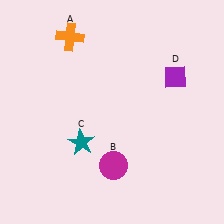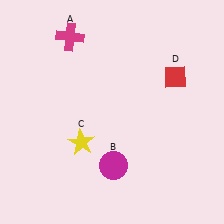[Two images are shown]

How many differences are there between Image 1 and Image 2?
There are 3 differences between the two images.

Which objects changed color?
A changed from orange to magenta. C changed from teal to yellow. D changed from purple to red.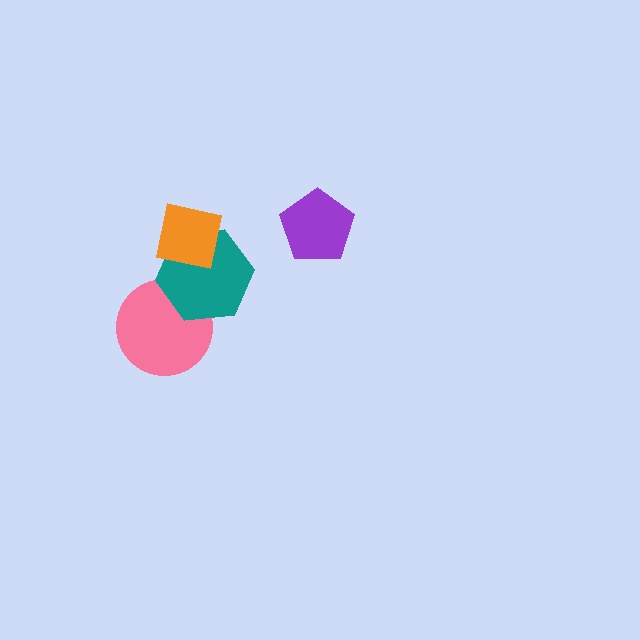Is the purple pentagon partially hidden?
No, no other shape covers it.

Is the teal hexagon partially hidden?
Yes, it is partially covered by another shape.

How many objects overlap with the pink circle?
1 object overlaps with the pink circle.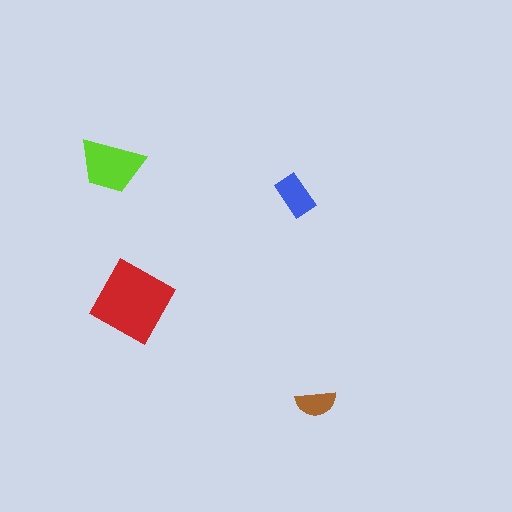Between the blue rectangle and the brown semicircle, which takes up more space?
The blue rectangle.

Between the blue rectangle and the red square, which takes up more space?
The red square.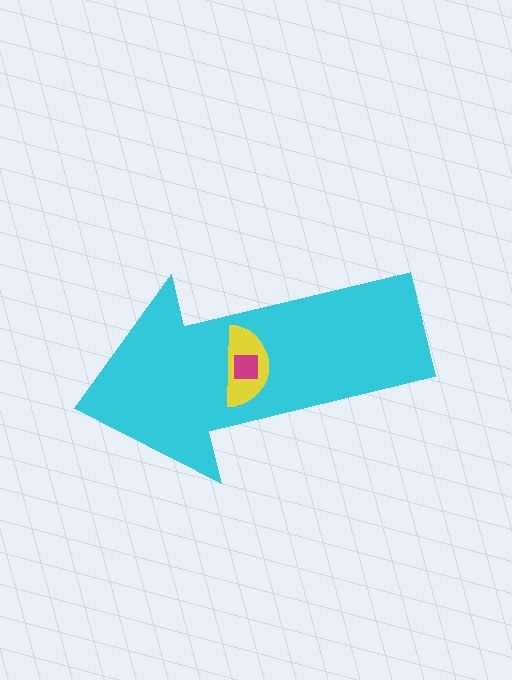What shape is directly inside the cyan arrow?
The yellow semicircle.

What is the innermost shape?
The magenta square.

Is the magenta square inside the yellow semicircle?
Yes.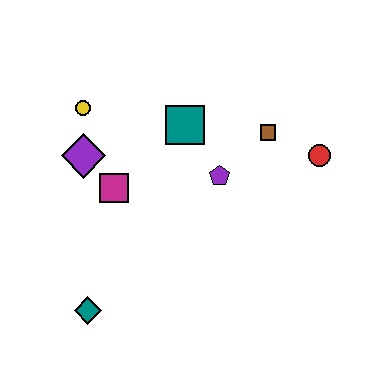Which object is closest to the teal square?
The purple pentagon is closest to the teal square.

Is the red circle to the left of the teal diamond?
No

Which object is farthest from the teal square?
The teal diamond is farthest from the teal square.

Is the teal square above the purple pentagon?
Yes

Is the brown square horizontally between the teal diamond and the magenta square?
No